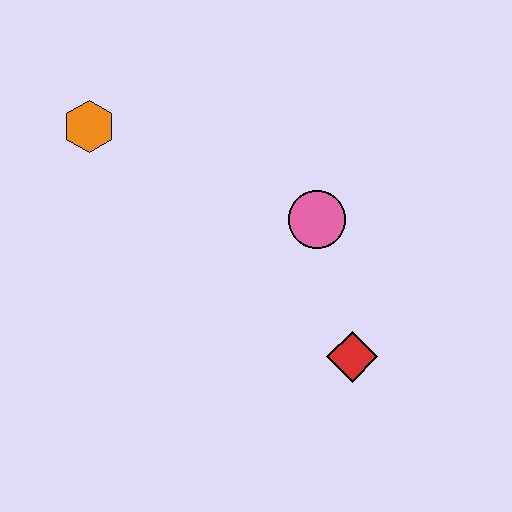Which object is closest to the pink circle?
The red diamond is closest to the pink circle.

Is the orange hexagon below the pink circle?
No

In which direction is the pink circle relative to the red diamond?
The pink circle is above the red diamond.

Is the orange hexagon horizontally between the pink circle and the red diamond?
No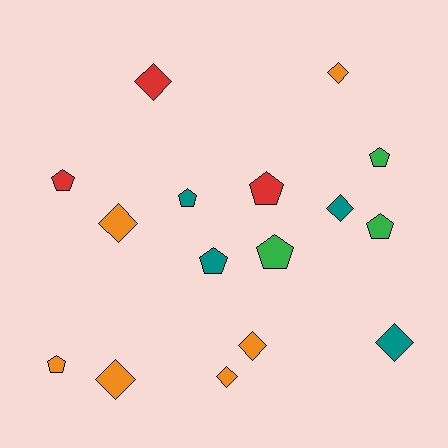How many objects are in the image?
There are 16 objects.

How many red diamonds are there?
There is 1 red diamond.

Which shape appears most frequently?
Pentagon, with 8 objects.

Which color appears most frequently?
Orange, with 6 objects.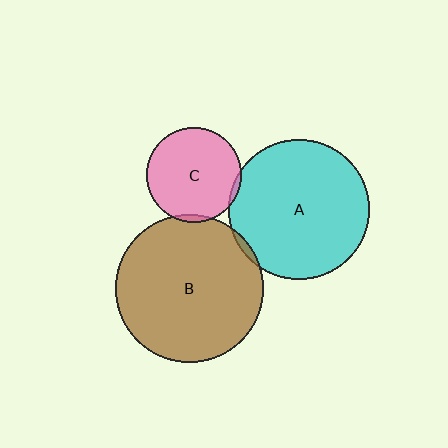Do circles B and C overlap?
Yes.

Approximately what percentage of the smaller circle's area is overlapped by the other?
Approximately 5%.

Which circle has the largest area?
Circle B (brown).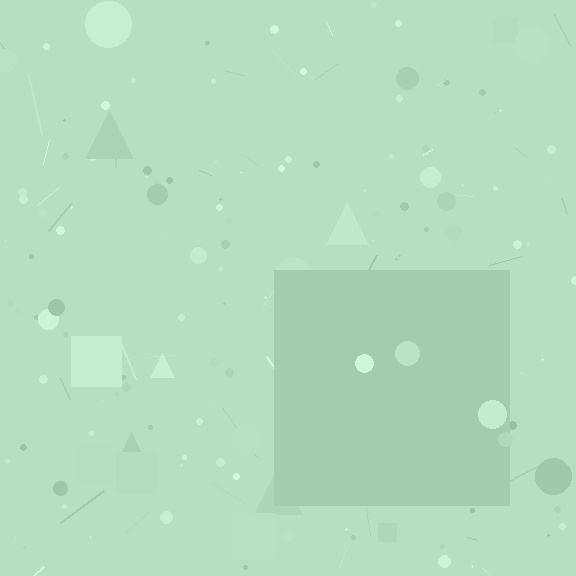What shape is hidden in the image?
A square is hidden in the image.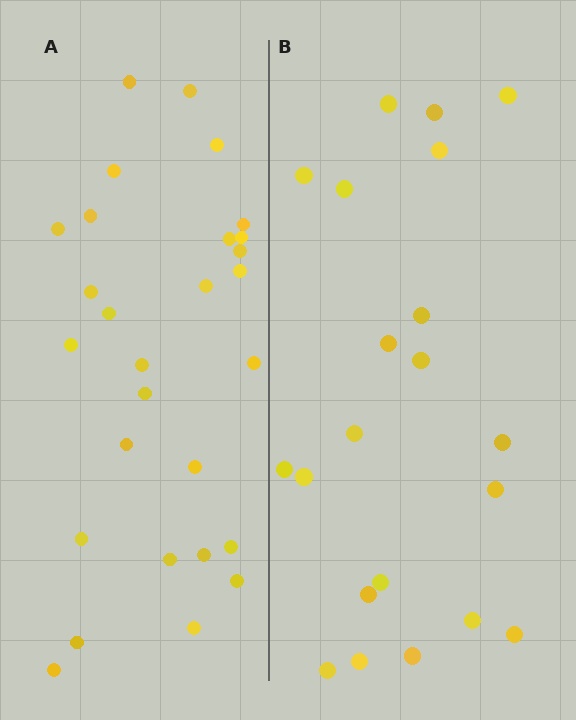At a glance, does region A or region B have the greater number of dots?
Region A (the left region) has more dots.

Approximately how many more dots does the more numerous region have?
Region A has roughly 8 or so more dots than region B.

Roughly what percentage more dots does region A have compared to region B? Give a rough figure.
About 35% more.